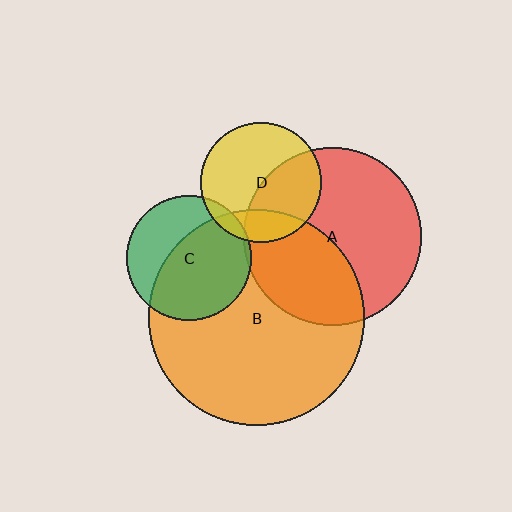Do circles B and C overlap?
Yes.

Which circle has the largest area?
Circle B (orange).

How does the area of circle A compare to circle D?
Approximately 2.2 times.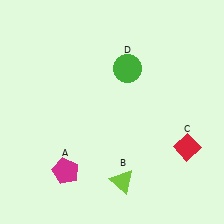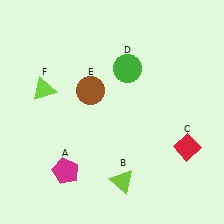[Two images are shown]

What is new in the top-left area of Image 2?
A lime triangle (F) was added in the top-left area of Image 2.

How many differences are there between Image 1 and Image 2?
There are 2 differences between the two images.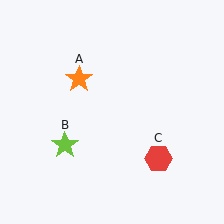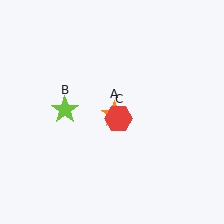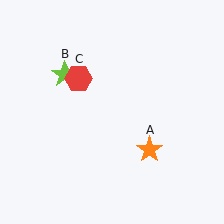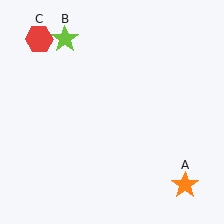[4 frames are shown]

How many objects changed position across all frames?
3 objects changed position: orange star (object A), lime star (object B), red hexagon (object C).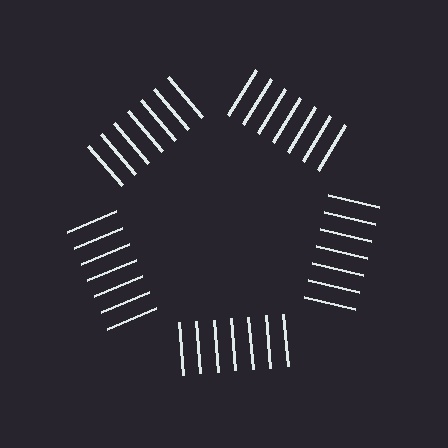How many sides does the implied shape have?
5 sides — the line-ends trace a pentagon.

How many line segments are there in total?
35 — 7 along each of the 5 edges.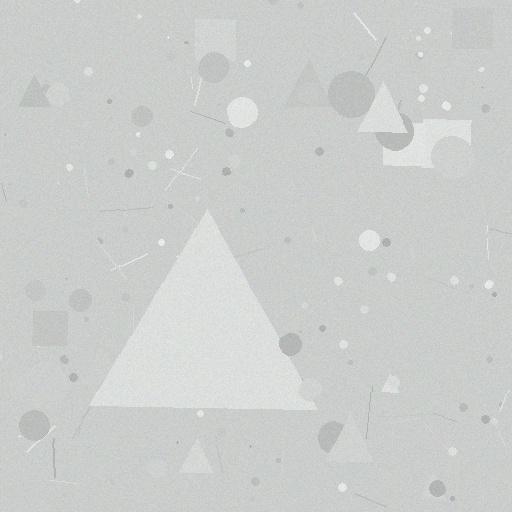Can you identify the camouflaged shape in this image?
The camouflaged shape is a triangle.